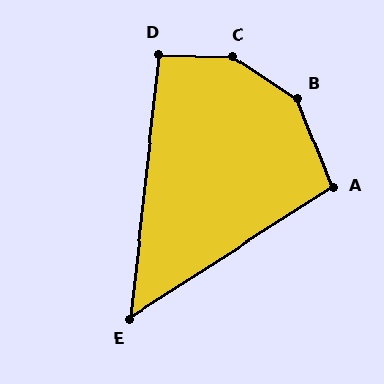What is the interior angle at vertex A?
Approximately 101 degrees (obtuse).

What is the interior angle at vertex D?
Approximately 95 degrees (approximately right).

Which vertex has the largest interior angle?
C, at approximately 149 degrees.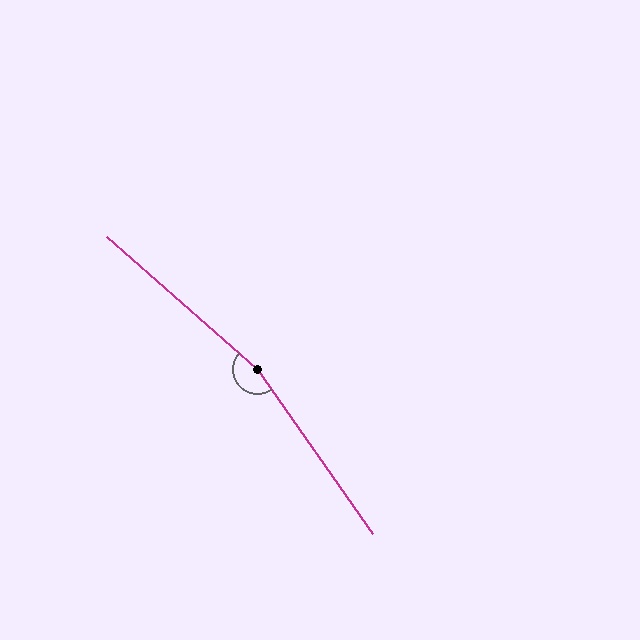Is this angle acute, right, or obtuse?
It is obtuse.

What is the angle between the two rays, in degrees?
Approximately 167 degrees.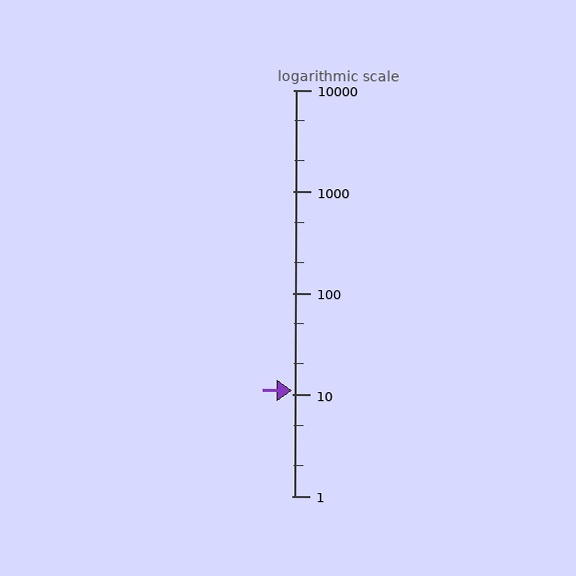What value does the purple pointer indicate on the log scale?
The pointer indicates approximately 11.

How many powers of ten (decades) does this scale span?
The scale spans 4 decades, from 1 to 10000.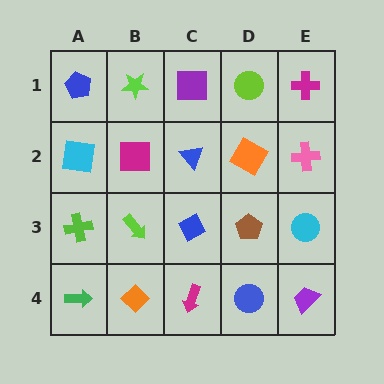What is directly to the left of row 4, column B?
A green arrow.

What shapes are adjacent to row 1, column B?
A magenta square (row 2, column B), a blue pentagon (row 1, column A), a purple square (row 1, column C).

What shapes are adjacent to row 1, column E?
A pink cross (row 2, column E), a lime circle (row 1, column D).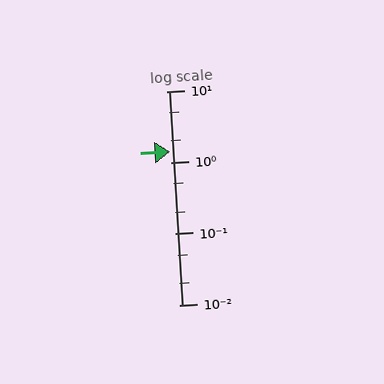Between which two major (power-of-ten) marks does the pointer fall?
The pointer is between 1 and 10.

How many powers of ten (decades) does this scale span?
The scale spans 3 decades, from 0.01 to 10.